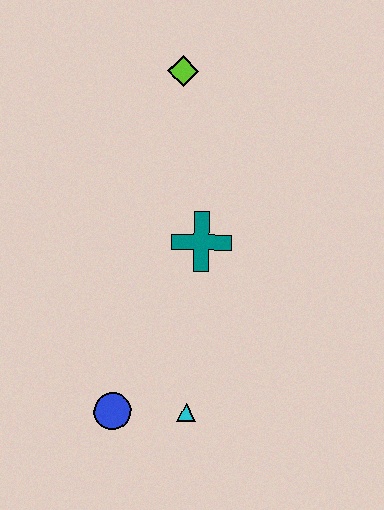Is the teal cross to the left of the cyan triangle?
No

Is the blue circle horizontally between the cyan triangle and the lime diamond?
No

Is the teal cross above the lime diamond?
No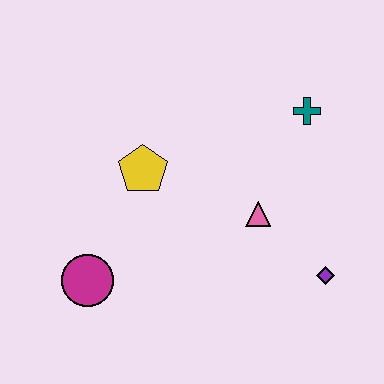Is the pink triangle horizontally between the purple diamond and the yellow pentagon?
Yes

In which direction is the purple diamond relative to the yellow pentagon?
The purple diamond is to the right of the yellow pentagon.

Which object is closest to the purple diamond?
The pink triangle is closest to the purple diamond.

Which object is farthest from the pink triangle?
The magenta circle is farthest from the pink triangle.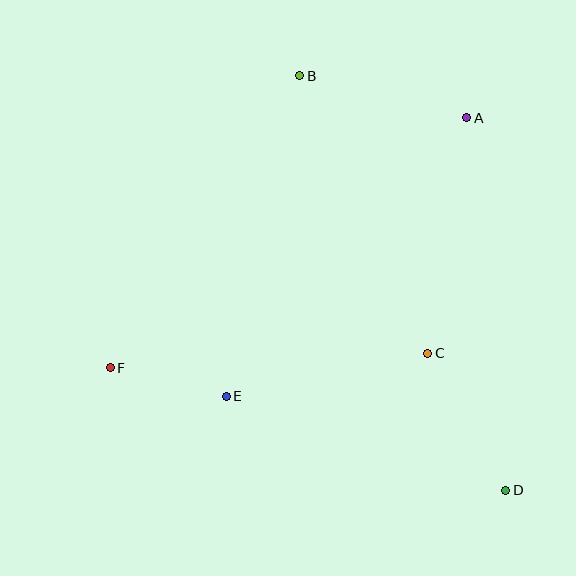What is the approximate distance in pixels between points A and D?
The distance between A and D is approximately 374 pixels.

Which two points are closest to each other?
Points E and F are closest to each other.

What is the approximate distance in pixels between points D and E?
The distance between D and E is approximately 295 pixels.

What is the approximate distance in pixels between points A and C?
The distance between A and C is approximately 238 pixels.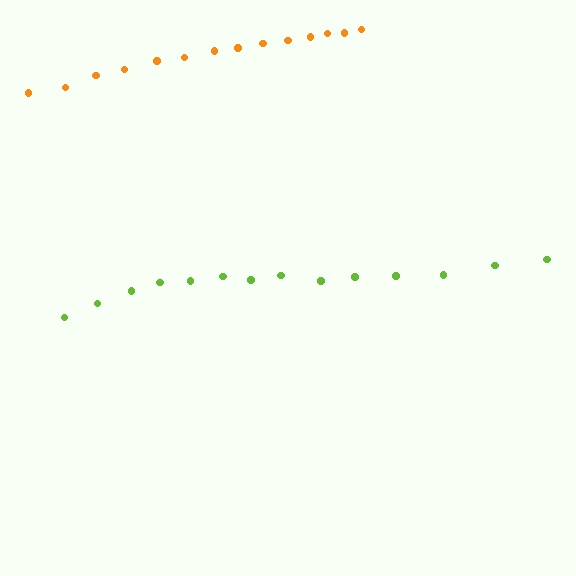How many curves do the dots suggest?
There are 2 distinct paths.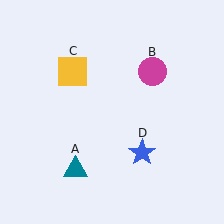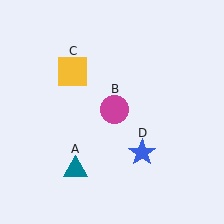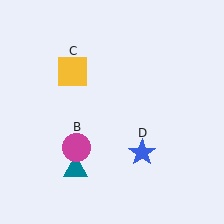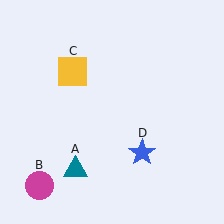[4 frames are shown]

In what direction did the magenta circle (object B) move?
The magenta circle (object B) moved down and to the left.